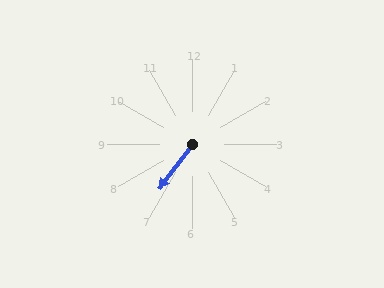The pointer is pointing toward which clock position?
Roughly 7 o'clock.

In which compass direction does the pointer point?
Southwest.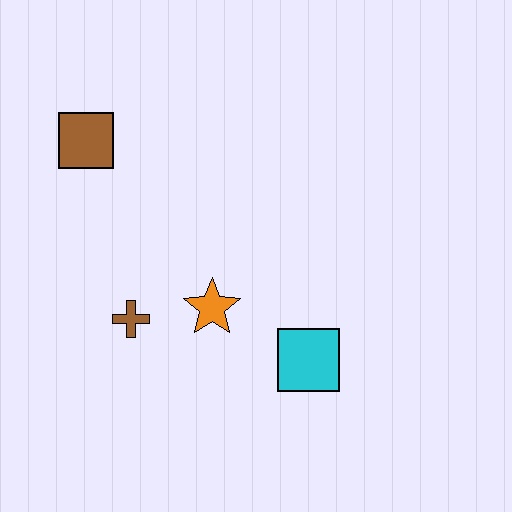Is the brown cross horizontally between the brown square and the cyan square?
Yes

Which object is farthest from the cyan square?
The brown square is farthest from the cyan square.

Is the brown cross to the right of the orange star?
No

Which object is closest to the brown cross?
The orange star is closest to the brown cross.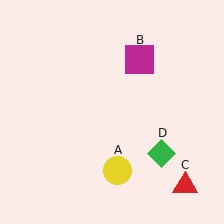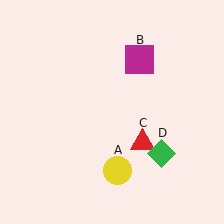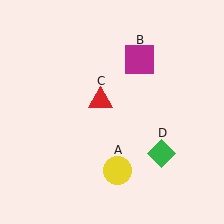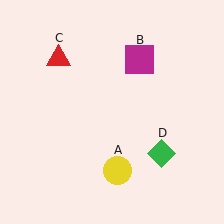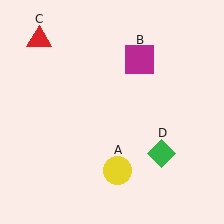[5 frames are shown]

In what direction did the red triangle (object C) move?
The red triangle (object C) moved up and to the left.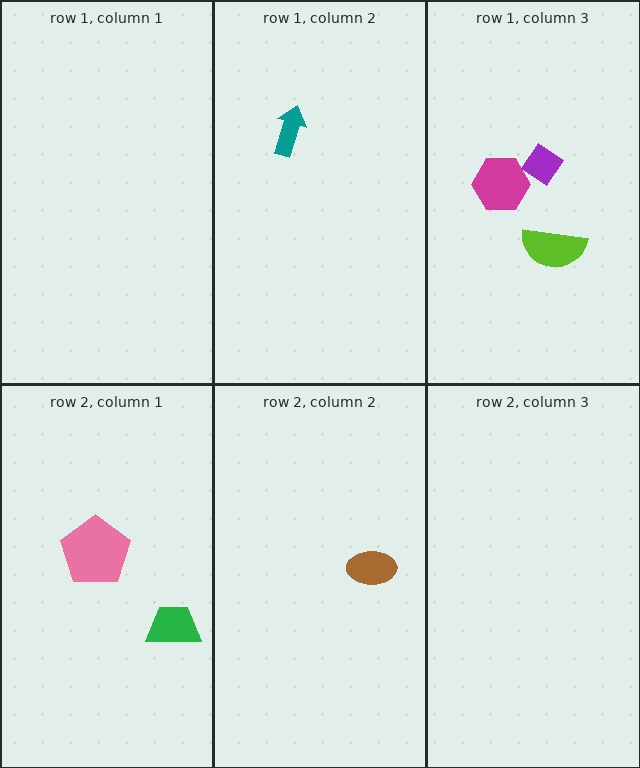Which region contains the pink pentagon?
The row 2, column 1 region.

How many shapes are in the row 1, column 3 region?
3.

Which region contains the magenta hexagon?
The row 1, column 3 region.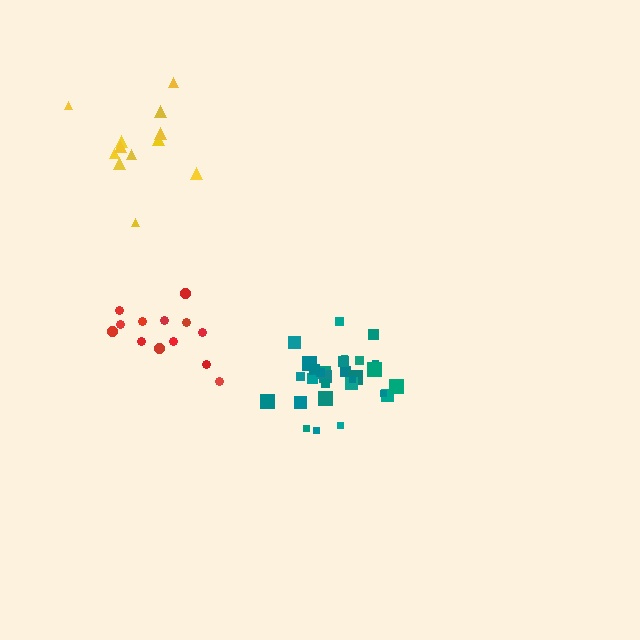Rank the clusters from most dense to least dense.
teal, red, yellow.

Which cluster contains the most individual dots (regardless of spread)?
Teal (30).